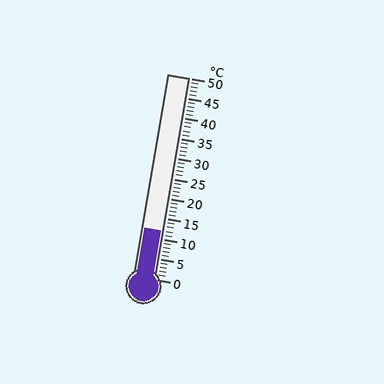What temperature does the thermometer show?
The thermometer shows approximately 12°C.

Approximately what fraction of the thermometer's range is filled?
The thermometer is filled to approximately 25% of its range.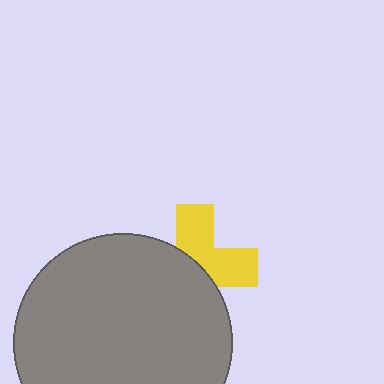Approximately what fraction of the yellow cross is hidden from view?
Roughly 53% of the yellow cross is hidden behind the gray circle.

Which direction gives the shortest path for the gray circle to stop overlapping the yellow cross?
Moving toward the lower-left gives the shortest separation.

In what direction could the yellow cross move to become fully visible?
The yellow cross could move toward the upper-right. That would shift it out from behind the gray circle entirely.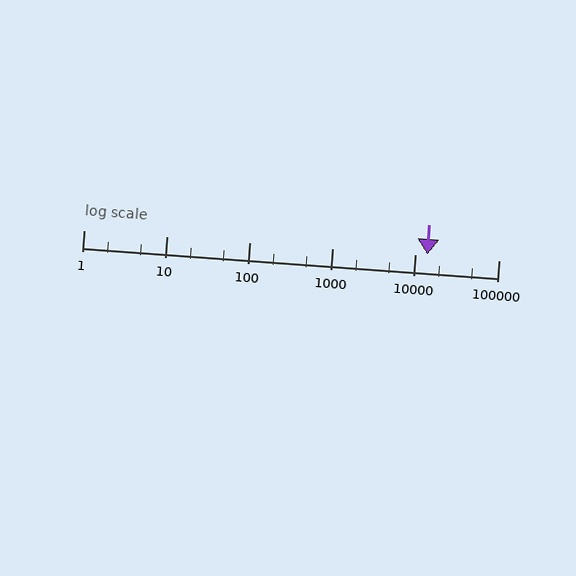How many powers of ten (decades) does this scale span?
The scale spans 5 decades, from 1 to 100000.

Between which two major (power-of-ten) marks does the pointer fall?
The pointer is between 10000 and 100000.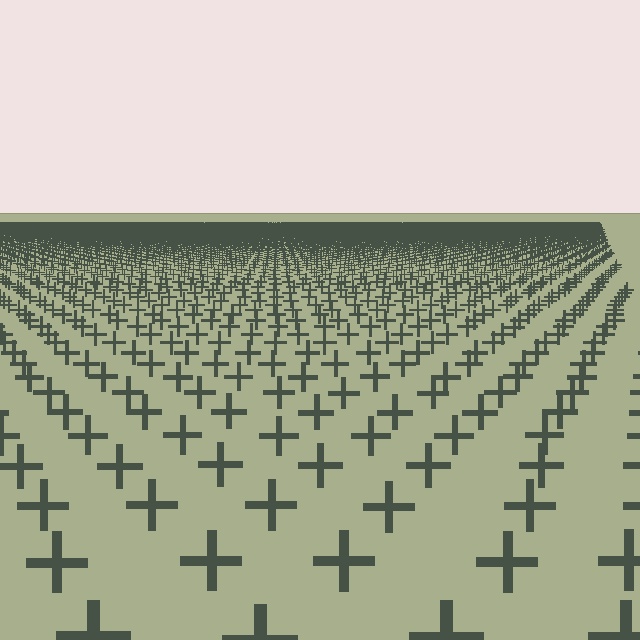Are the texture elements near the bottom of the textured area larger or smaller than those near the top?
Larger. Near the bottom, elements are closer to the viewer and appear at a bigger on-screen size.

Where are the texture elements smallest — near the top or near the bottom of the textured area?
Near the top.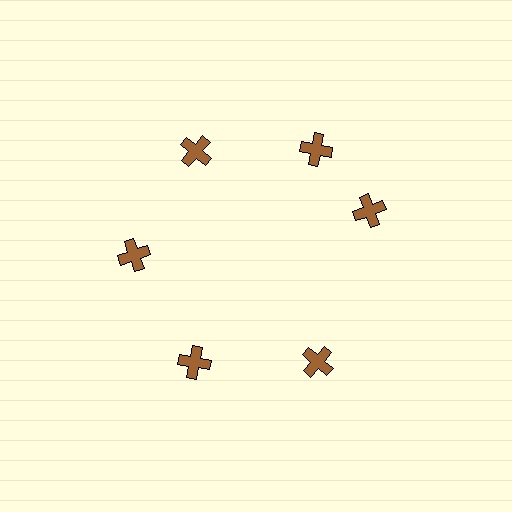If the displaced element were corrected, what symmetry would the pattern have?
It would have 6-fold rotational symmetry — the pattern would map onto itself every 60 degrees.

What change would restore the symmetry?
The symmetry would be restored by rotating it back into even spacing with its neighbors so that all 6 crosses sit at equal angles and equal distance from the center.